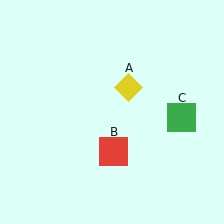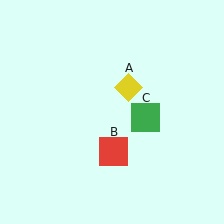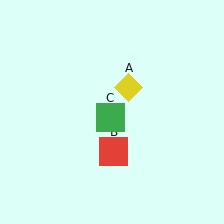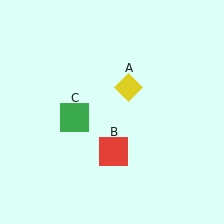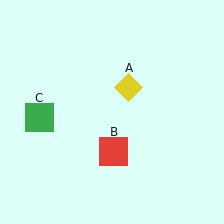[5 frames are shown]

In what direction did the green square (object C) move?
The green square (object C) moved left.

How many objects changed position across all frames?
1 object changed position: green square (object C).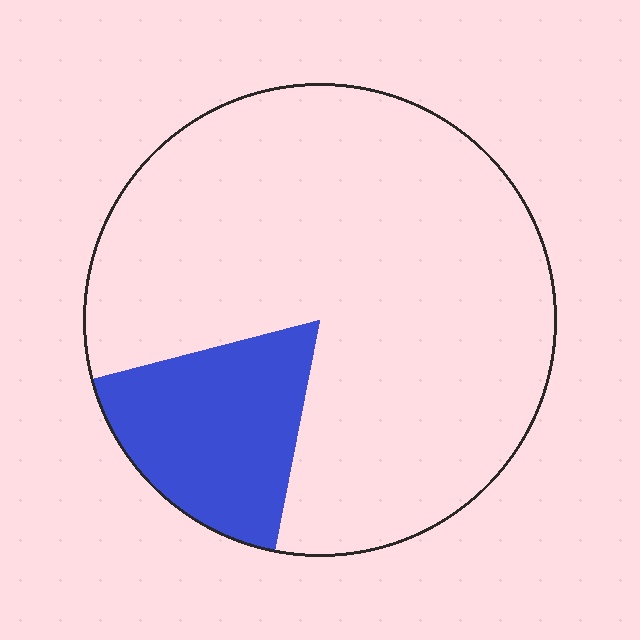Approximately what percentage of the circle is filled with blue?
Approximately 20%.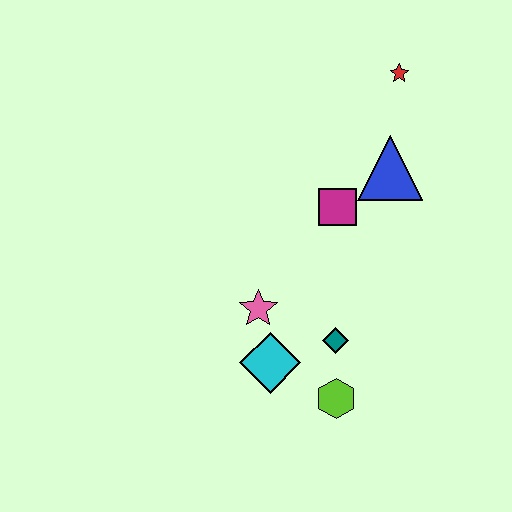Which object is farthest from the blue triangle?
The lime hexagon is farthest from the blue triangle.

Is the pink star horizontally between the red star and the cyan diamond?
No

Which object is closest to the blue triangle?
The magenta square is closest to the blue triangle.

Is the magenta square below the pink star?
No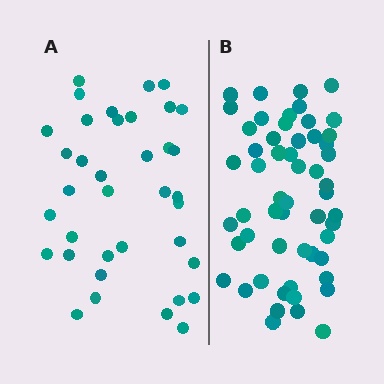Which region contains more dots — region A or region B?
Region B (the right region) has more dots.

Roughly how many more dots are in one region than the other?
Region B has approximately 20 more dots than region A.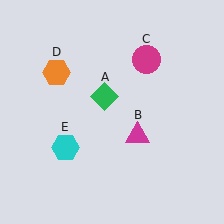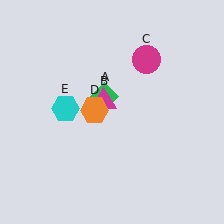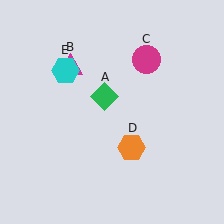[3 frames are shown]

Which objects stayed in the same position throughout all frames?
Green diamond (object A) and magenta circle (object C) remained stationary.